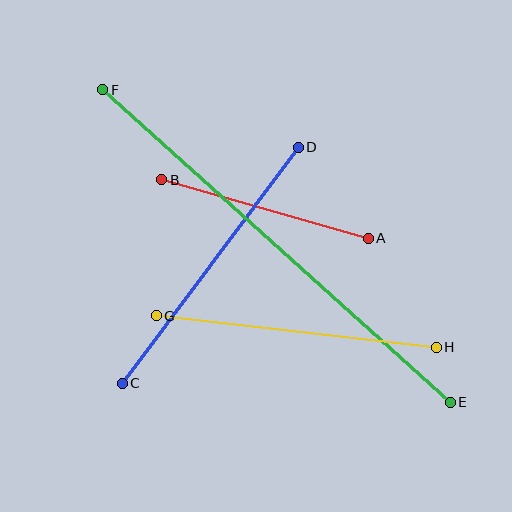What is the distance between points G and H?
The distance is approximately 282 pixels.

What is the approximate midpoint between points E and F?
The midpoint is at approximately (276, 246) pixels.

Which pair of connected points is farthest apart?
Points E and F are farthest apart.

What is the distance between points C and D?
The distance is approximately 294 pixels.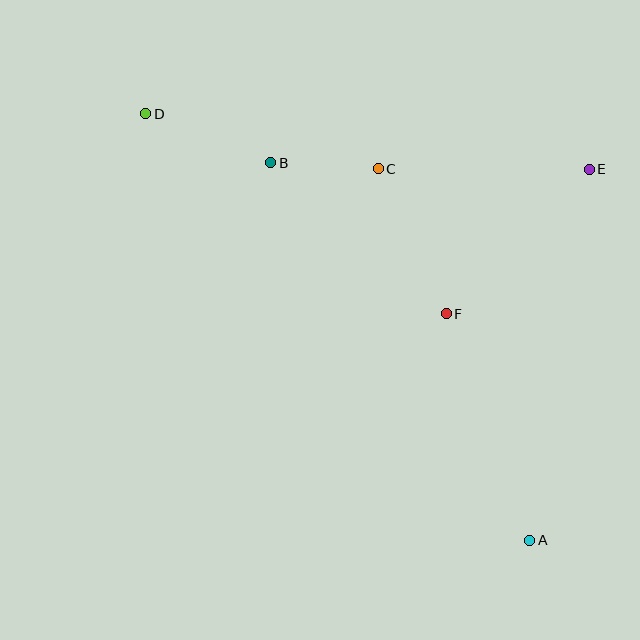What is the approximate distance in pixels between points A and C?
The distance between A and C is approximately 401 pixels.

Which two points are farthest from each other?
Points A and D are farthest from each other.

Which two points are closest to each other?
Points B and C are closest to each other.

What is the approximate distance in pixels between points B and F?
The distance between B and F is approximately 231 pixels.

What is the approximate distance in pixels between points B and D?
The distance between B and D is approximately 134 pixels.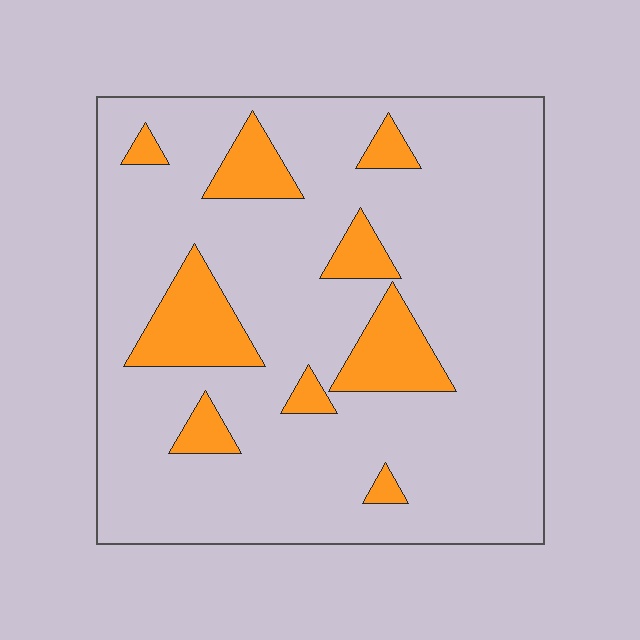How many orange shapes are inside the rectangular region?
9.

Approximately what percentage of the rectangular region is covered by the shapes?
Approximately 15%.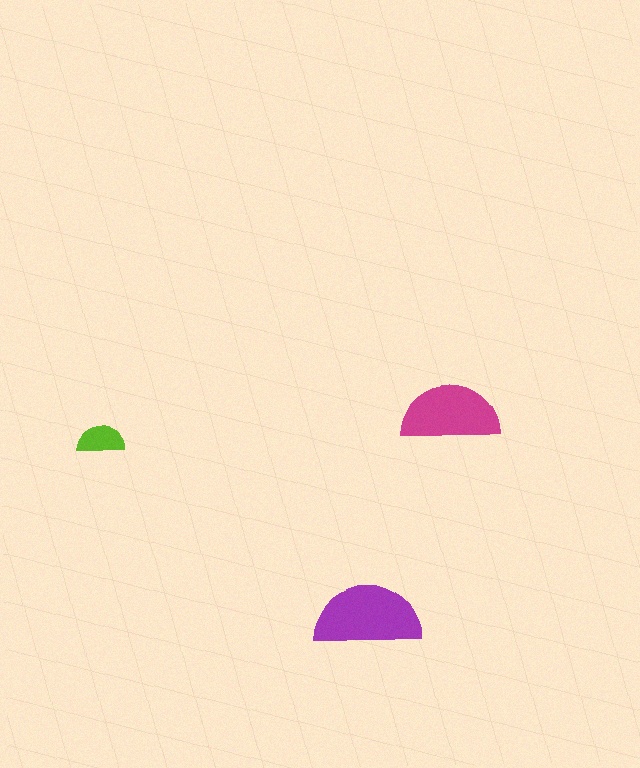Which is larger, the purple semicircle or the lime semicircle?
The purple one.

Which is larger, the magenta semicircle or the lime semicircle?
The magenta one.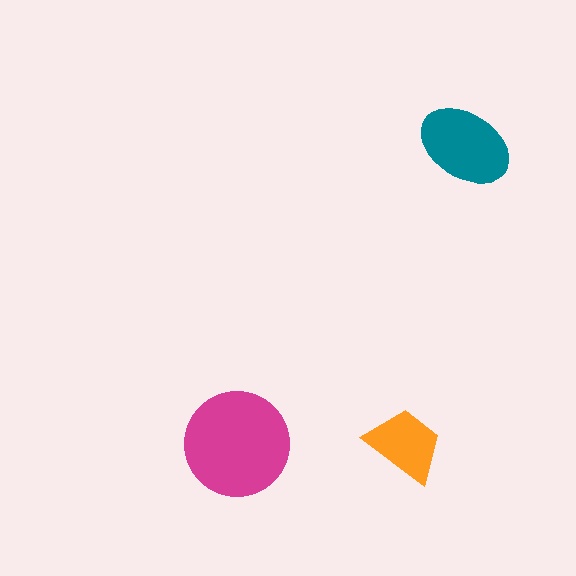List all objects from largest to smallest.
The magenta circle, the teal ellipse, the orange trapezoid.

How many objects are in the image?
There are 3 objects in the image.